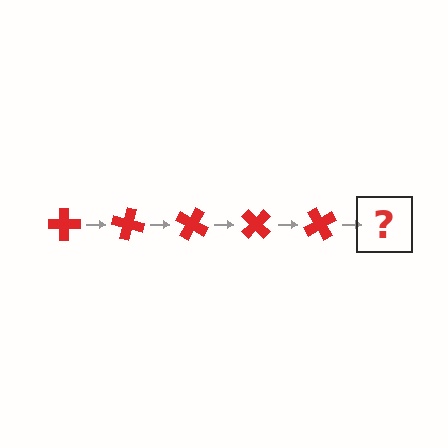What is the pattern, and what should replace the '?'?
The pattern is that the cross rotates 15 degrees each step. The '?' should be a red cross rotated 75 degrees.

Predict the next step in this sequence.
The next step is a red cross rotated 75 degrees.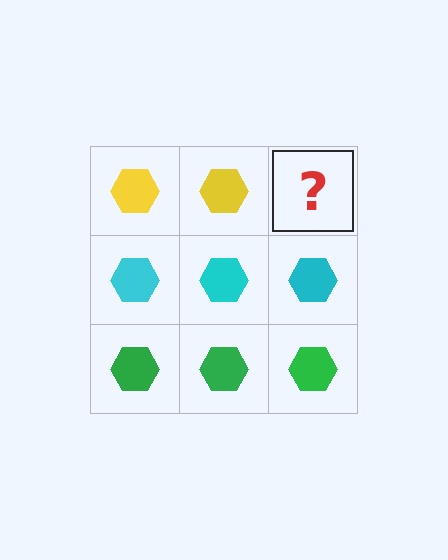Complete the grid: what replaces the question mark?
The question mark should be replaced with a yellow hexagon.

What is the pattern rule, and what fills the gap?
The rule is that each row has a consistent color. The gap should be filled with a yellow hexagon.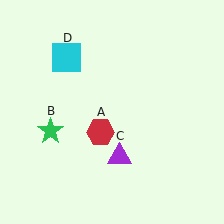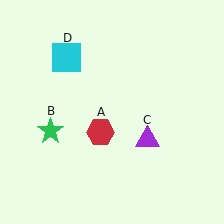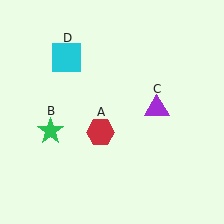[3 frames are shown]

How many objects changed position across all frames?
1 object changed position: purple triangle (object C).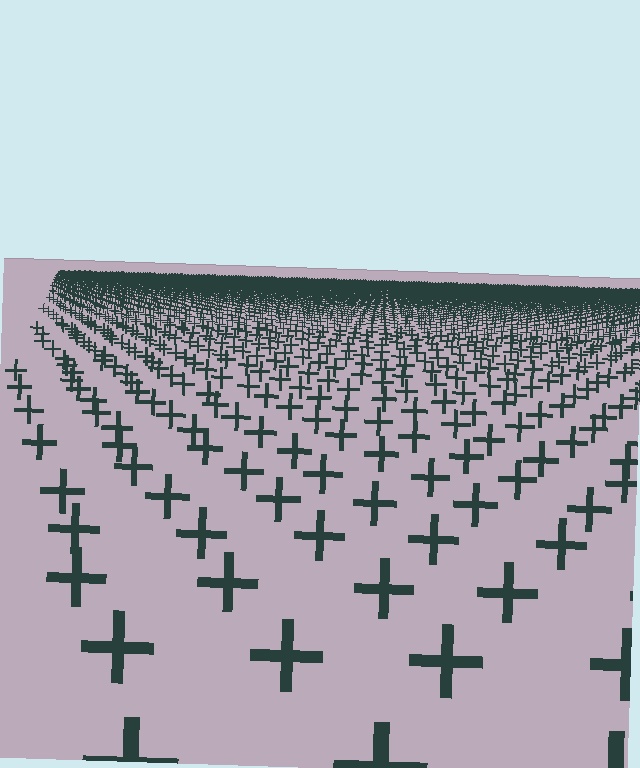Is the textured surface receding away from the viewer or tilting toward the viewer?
The surface is receding away from the viewer. Texture elements get smaller and denser toward the top.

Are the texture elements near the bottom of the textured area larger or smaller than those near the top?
Larger. Near the bottom, elements are closer to the viewer and appear at a bigger on-screen size.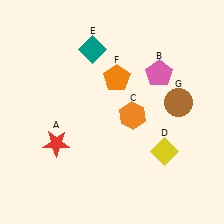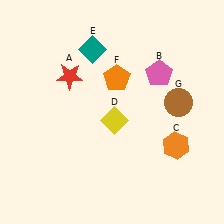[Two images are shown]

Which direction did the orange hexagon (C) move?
The orange hexagon (C) moved right.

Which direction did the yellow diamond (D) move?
The yellow diamond (D) moved left.